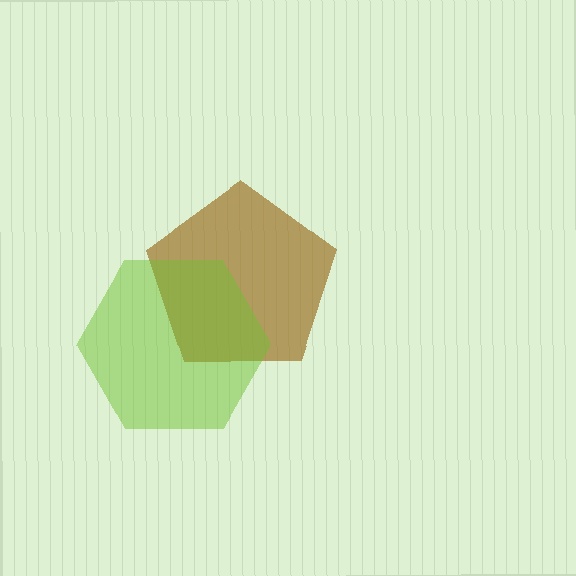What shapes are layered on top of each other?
The layered shapes are: a brown pentagon, a lime hexagon.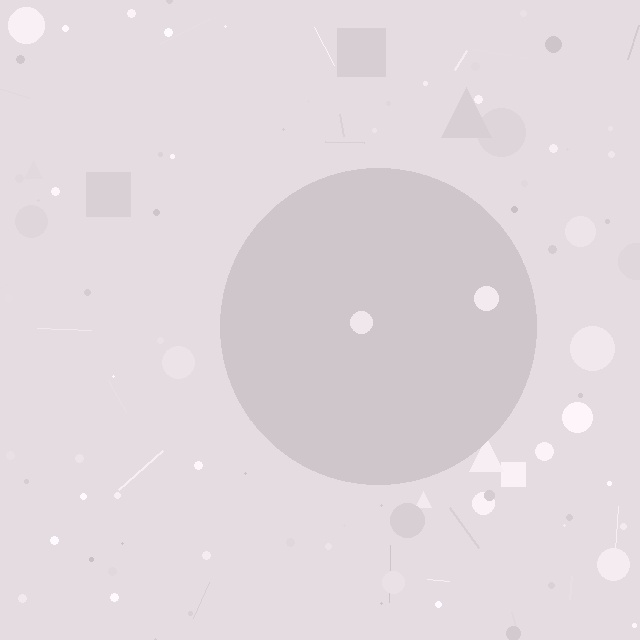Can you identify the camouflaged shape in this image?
The camouflaged shape is a circle.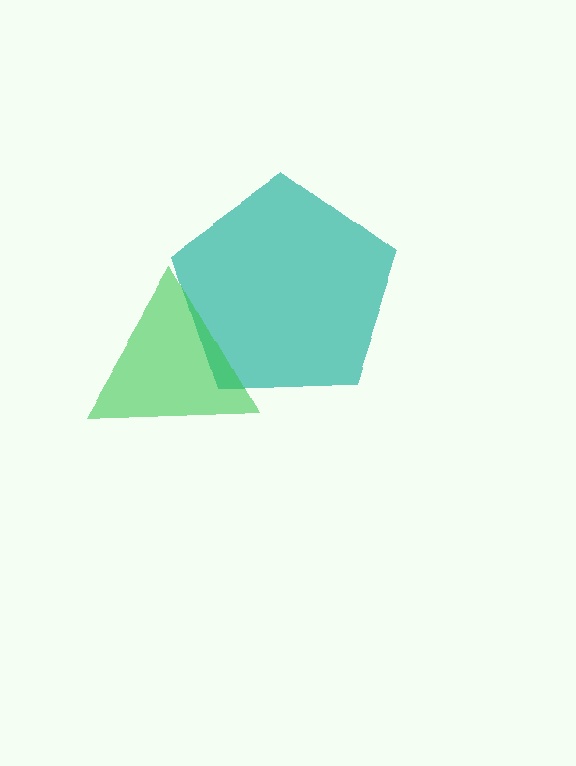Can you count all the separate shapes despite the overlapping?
Yes, there are 2 separate shapes.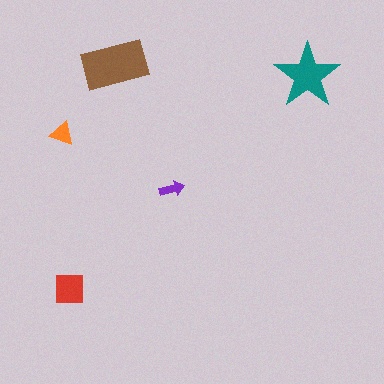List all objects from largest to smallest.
The brown rectangle, the teal star, the red square, the orange triangle, the purple arrow.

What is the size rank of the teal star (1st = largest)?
2nd.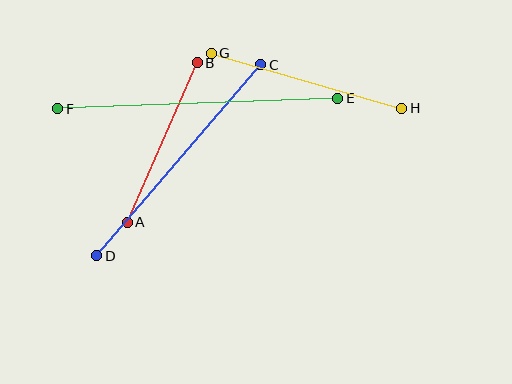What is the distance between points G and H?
The distance is approximately 198 pixels.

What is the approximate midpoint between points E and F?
The midpoint is at approximately (198, 104) pixels.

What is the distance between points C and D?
The distance is approximately 252 pixels.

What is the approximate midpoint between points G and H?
The midpoint is at approximately (307, 81) pixels.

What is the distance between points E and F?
The distance is approximately 280 pixels.